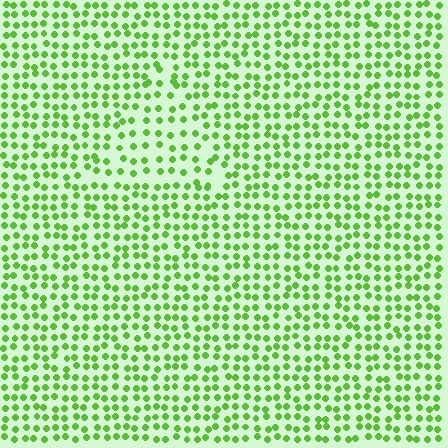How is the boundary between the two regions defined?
The boundary is defined by a change in element density (approximately 1.6x ratio). All elements are the same color, size, and shape.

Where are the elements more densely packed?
The elements are more densely packed outside the triangle boundary.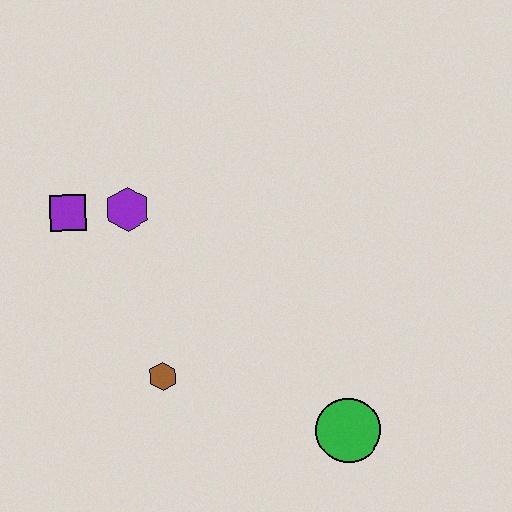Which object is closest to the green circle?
The brown hexagon is closest to the green circle.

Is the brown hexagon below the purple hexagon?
Yes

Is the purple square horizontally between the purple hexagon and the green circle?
No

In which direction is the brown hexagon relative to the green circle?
The brown hexagon is to the left of the green circle.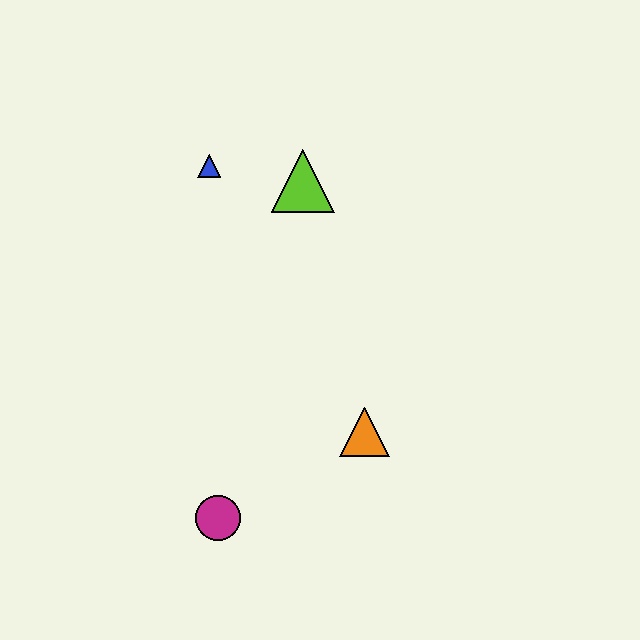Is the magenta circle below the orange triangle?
Yes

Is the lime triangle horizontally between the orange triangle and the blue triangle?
Yes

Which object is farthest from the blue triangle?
The magenta circle is farthest from the blue triangle.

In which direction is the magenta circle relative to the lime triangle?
The magenta circle is below the lime triangle.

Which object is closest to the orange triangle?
The magenta circle is closest to the orange triangle.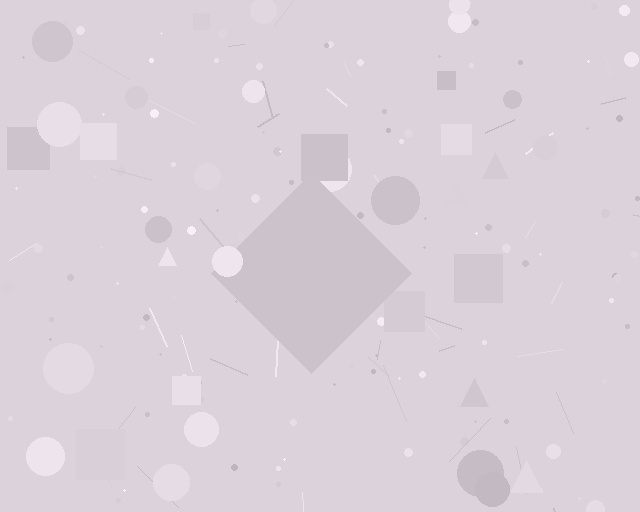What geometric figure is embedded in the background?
A diamond is embedded in the background.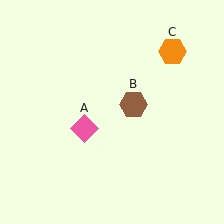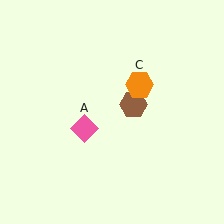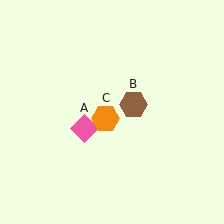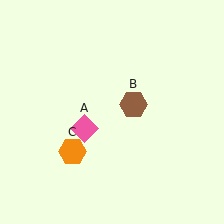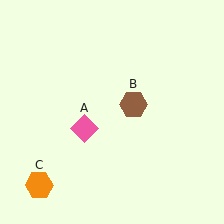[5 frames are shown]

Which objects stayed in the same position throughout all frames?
Pink diamond (object A) and brown hexagon (object B) remained stationary.